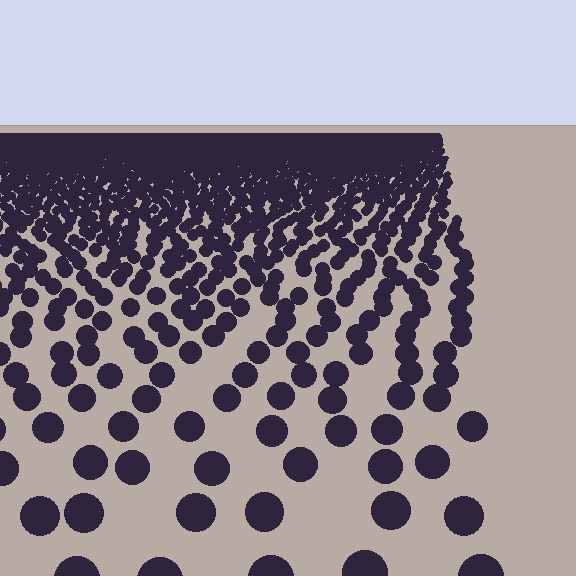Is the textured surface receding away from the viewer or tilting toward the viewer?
The surface is receding away from the viewer. Texture elements get smaller and denser toward the top.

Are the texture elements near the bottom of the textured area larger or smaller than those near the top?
Larger. Near the bottom, elements are closer to the viewer and appear at a bigger on-screen size.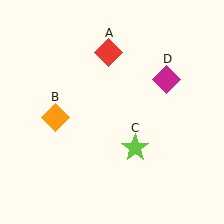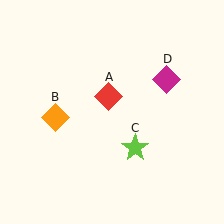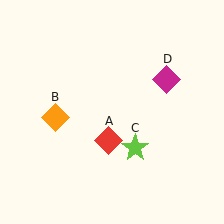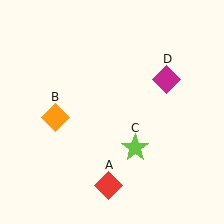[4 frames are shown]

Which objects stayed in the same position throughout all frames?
Orange diamond (object B) and lime star (object C) and magenta diamond (object D) remained stationary.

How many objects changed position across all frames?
1 object changed position: red diamond (object A).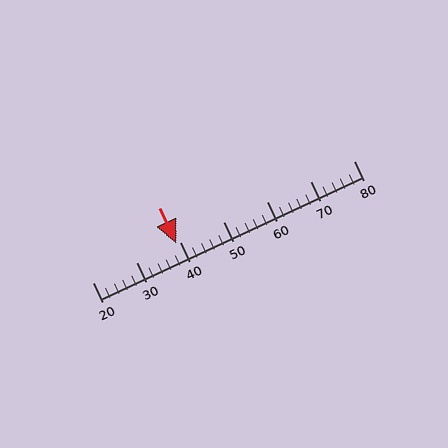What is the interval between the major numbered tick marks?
The major tick marks are spaced 10 units apart.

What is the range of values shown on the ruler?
The ruler shows values from 20 to 80.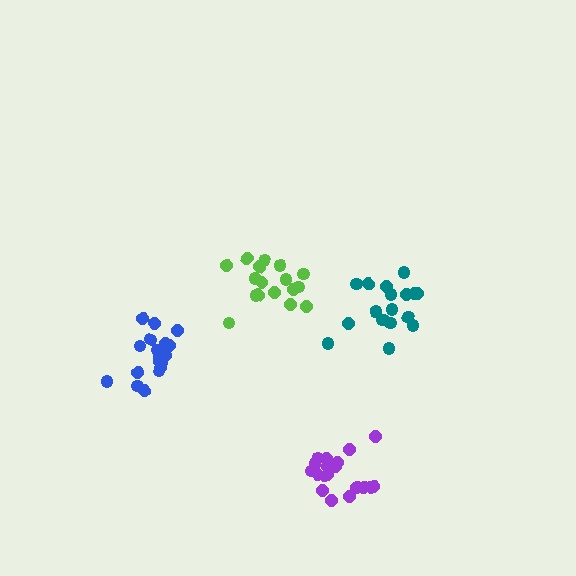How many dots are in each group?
Group 1: 17 dots, Group 2: 20 dots, Group 3: 19 dots, Group 4: 17 dots (73 total).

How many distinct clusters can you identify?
There are 4 distinct clusters.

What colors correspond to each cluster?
The clusters are colored: lime, purple, blue, teal.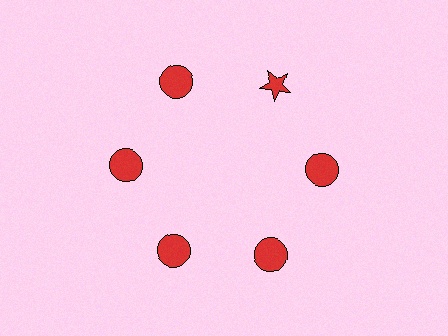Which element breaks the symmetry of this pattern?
The red star at roughly the 1 o'clock position breaks the symmetry. All other shapes are red circles.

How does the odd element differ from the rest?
It has a different shape: star instead of circle.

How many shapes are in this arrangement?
There are 6 shapes arranged in a ring pattern.